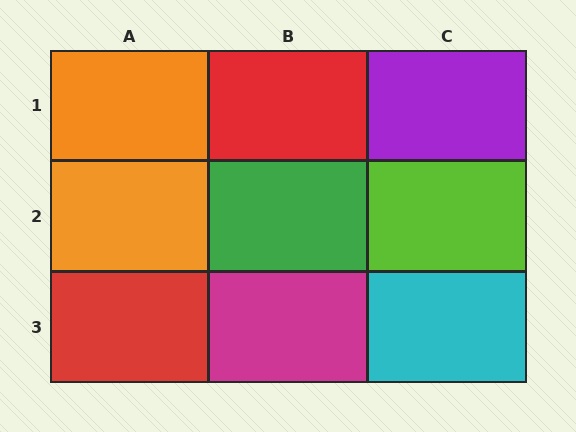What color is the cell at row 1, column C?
Purple.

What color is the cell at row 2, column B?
Green.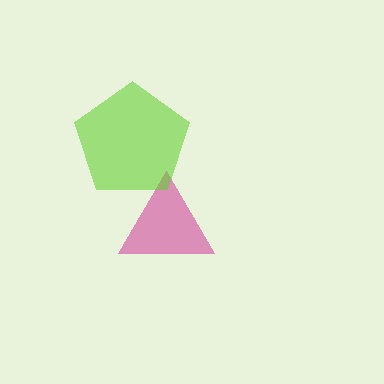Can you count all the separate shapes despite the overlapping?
Yes, there are 2 separate shapes.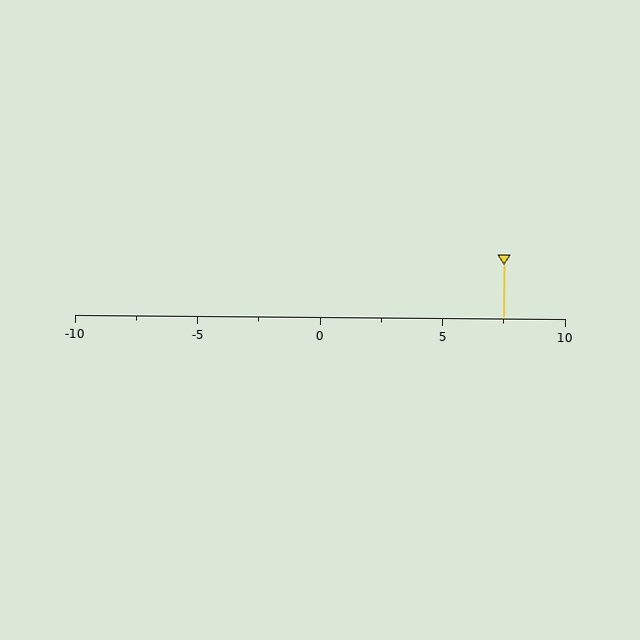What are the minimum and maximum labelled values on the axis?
The axis runs from -10 to 10.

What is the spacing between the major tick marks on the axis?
The major ticks are spaced 5 apart.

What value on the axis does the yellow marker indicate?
The marker indicates approximately 7.5.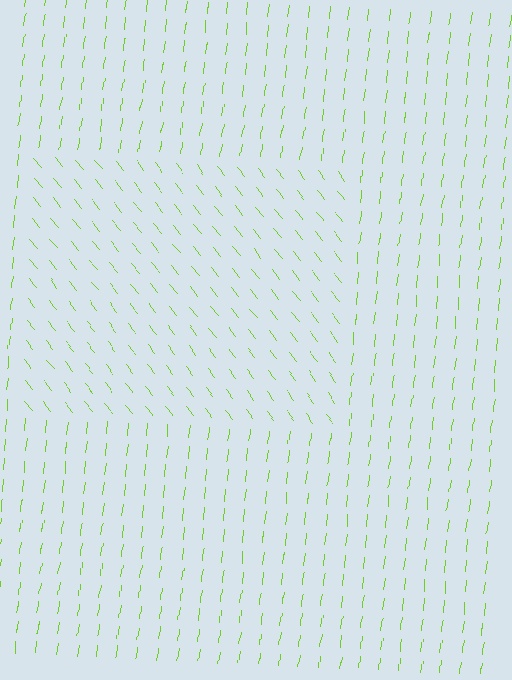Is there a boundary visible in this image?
Yes, there is a texture boundary formed by a change in line orientation.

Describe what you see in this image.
The image is filled with small lime line segments. A rectangle region in the image has lines oriented differently from the surrounding lines, creating a visible texture boundary.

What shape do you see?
I see a rectangle.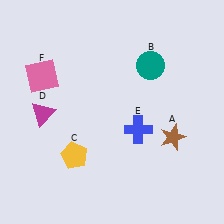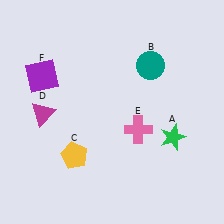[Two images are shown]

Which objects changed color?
A changed from brown to green. E changed from blue to pink. F changed from pink to purple.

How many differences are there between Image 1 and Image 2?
There are 3 differences between the two images.